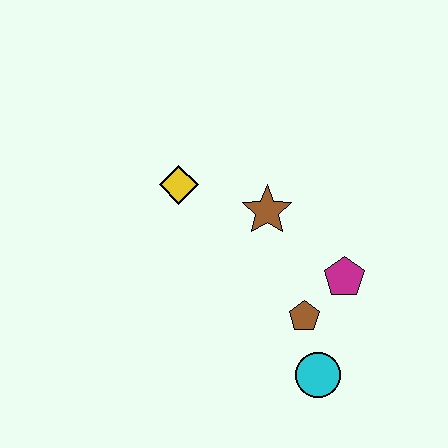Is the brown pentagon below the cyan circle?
No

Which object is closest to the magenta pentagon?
The brown pentagon is closest to the magenta pentagon.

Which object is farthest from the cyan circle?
The yellow diamond is farthest from the cyan circle.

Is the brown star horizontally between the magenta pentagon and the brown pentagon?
No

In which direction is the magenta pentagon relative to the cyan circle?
The magenta pentagon is above the cyan circle.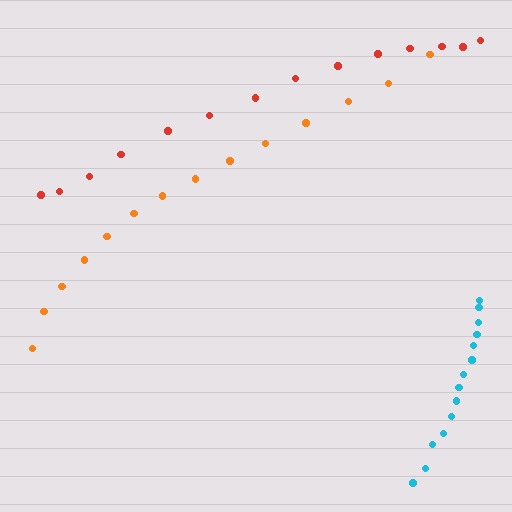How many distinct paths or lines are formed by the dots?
There are 3 distinct paths.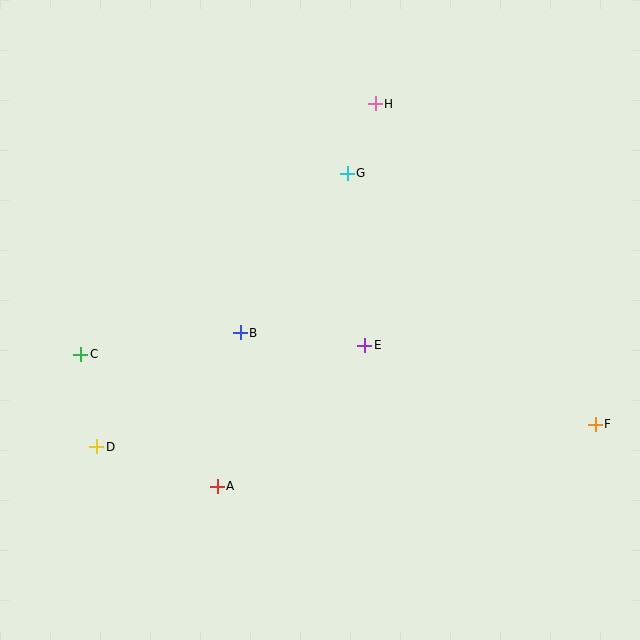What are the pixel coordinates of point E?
Point E is at (365, 345).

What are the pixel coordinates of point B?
Point B is at (240, 333).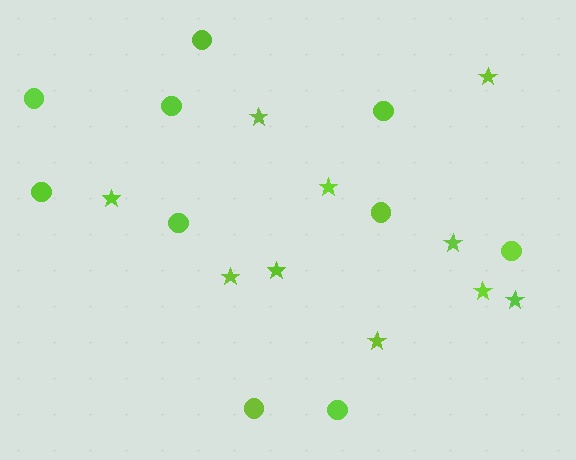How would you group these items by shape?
There are 2 groups: one group of circles (10) and one group of stars (10).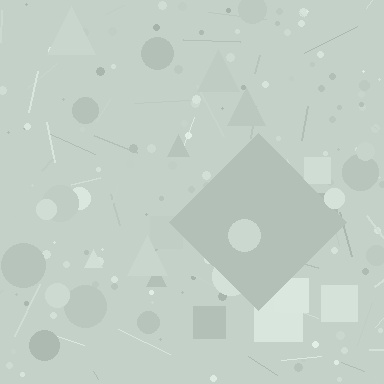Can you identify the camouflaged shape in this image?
The camouflaged shape is a diamond.